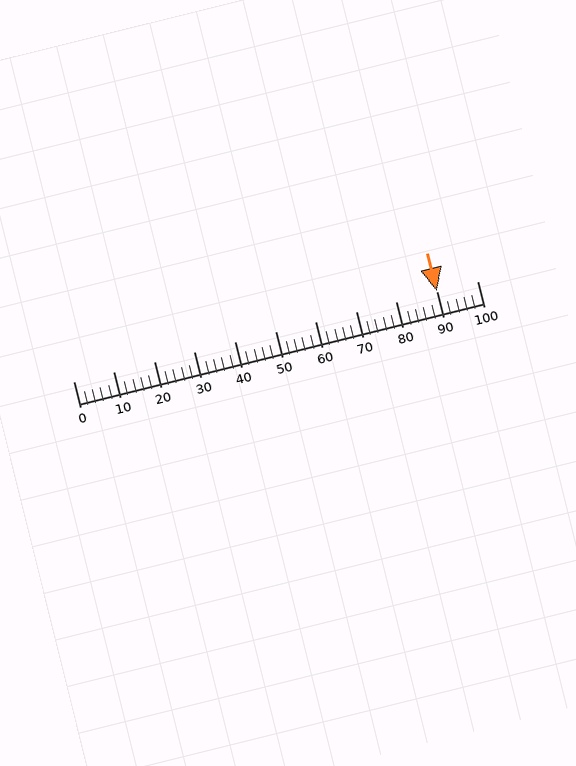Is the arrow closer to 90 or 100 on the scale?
The arrow is closer to 90.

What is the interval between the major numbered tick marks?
The major tick marks are spaced 10 units apart.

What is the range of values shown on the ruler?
The ruler shows values from 0 to 100.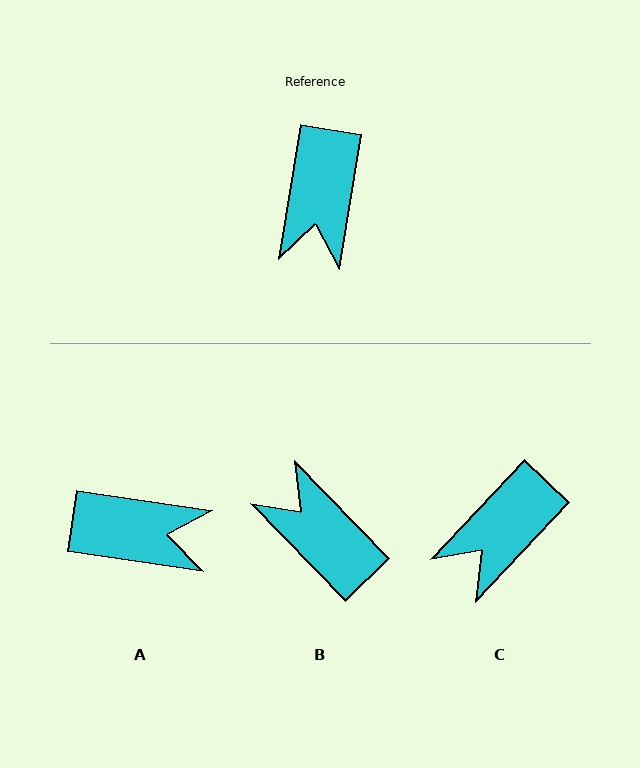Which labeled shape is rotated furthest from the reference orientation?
B, about 126 degrees away.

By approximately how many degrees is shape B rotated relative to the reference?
Approximately 126 degrees clockwise.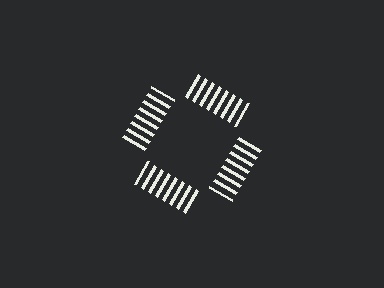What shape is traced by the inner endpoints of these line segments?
An illusory square — the line segments terminate on its edges but no continuous stroke is drawn.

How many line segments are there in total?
32 — 8 along each of the 4 edges.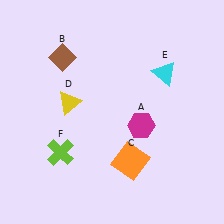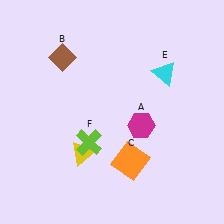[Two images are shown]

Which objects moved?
The objects that moved are: the yellow triangle (D), the lime cross (F).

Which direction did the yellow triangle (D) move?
The yellow triangle (D) moved down.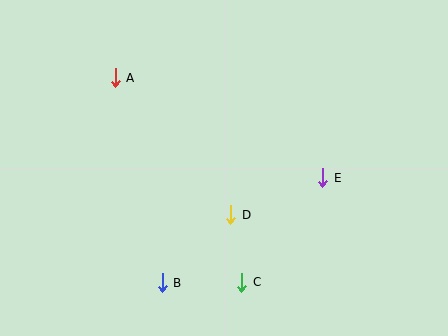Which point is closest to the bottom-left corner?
Point B is closest to the bottom-left corner.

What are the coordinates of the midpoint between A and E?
The midpoint between A and E is at (219, 128).